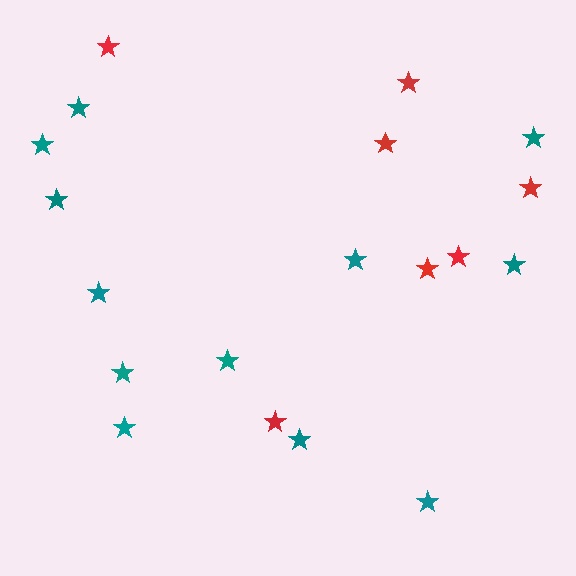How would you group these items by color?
There are 2 groups: one group of red stars (7) and one group of teal stars (12).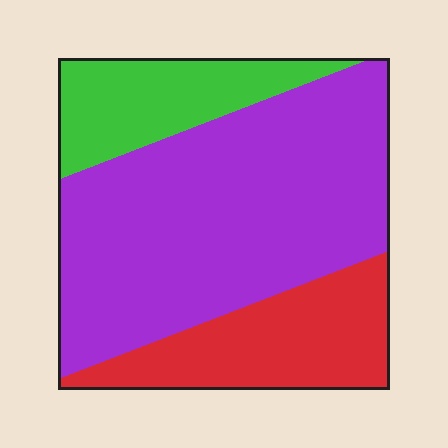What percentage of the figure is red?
Red covers roughly 25% of the figure.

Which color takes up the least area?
Green, at roughly 15%.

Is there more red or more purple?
Purple.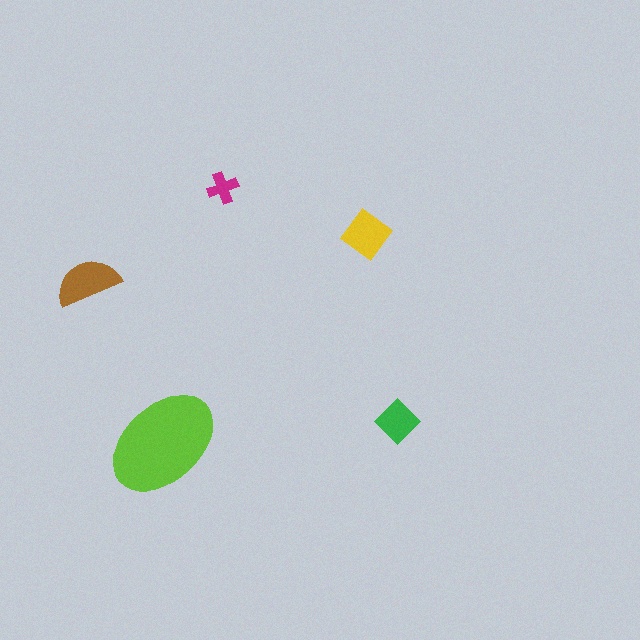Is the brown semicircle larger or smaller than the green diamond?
Larger.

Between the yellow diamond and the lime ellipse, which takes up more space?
The lime ellipse.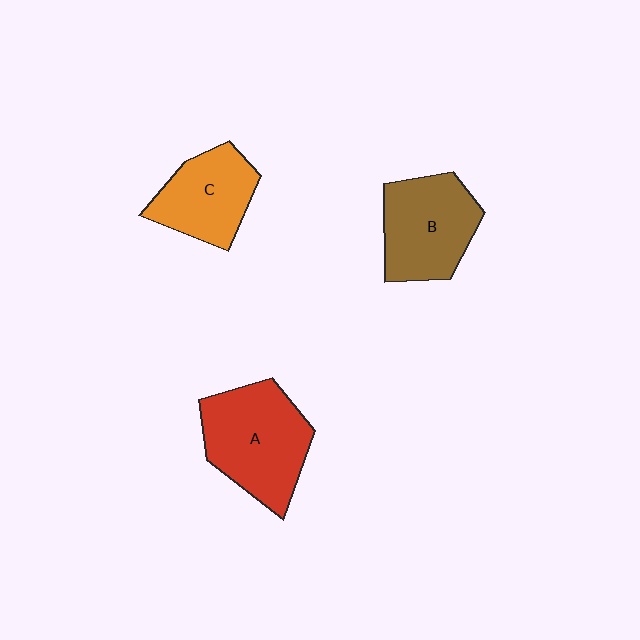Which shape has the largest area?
Shape A (red).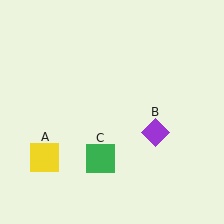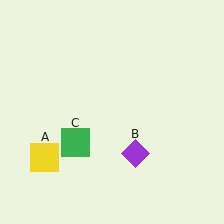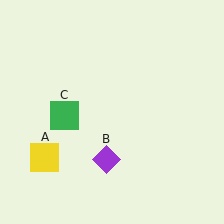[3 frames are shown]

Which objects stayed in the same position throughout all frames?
Yellow square (object A) remained stationary.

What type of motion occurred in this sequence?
The purple diamond (object B), green square (object C) rotated clockwise around the center of the scene.